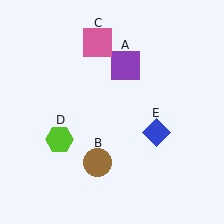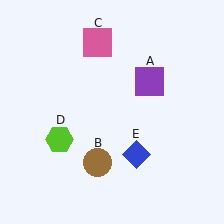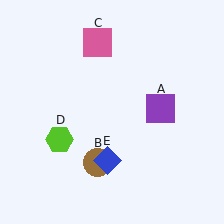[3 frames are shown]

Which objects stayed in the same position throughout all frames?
Brown circle (object B) and pink square (object C) and lime hexagon (object D) remained stationary.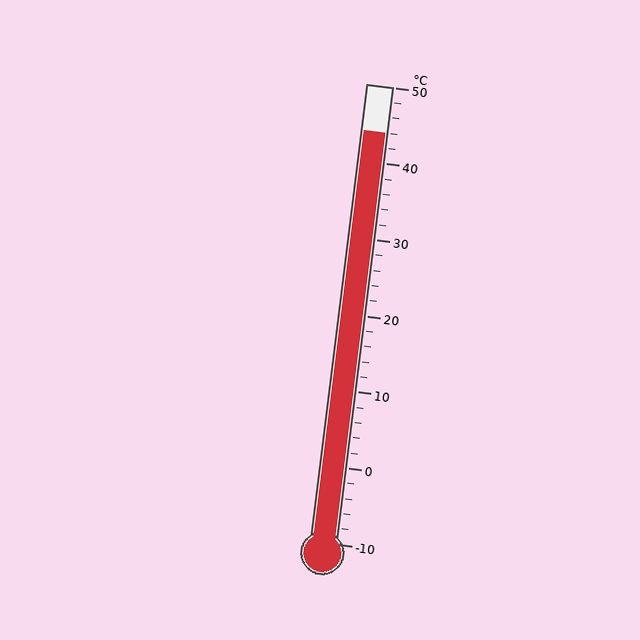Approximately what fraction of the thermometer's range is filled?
The thermometer is filled to approximately 90% of its range.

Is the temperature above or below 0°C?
The temperature is above 0°C.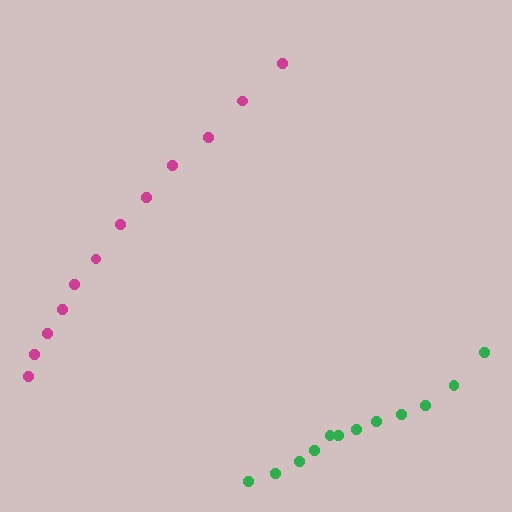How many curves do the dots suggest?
There are 2 distinct paths.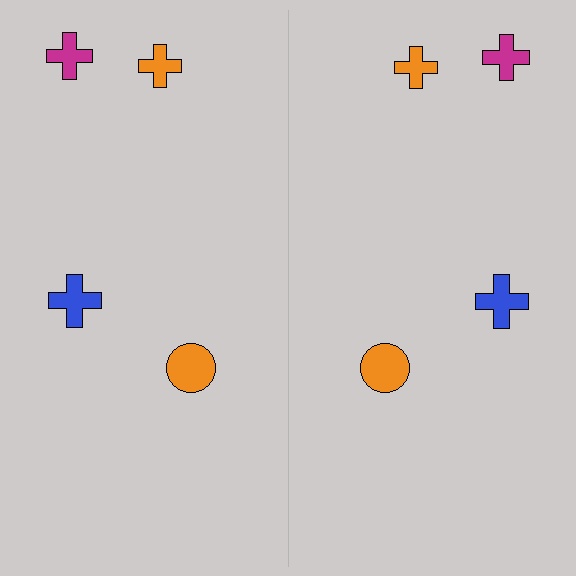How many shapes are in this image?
There are 8 shapes in this image.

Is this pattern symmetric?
Yes, this pattern has bilateral (reflection) symmetry.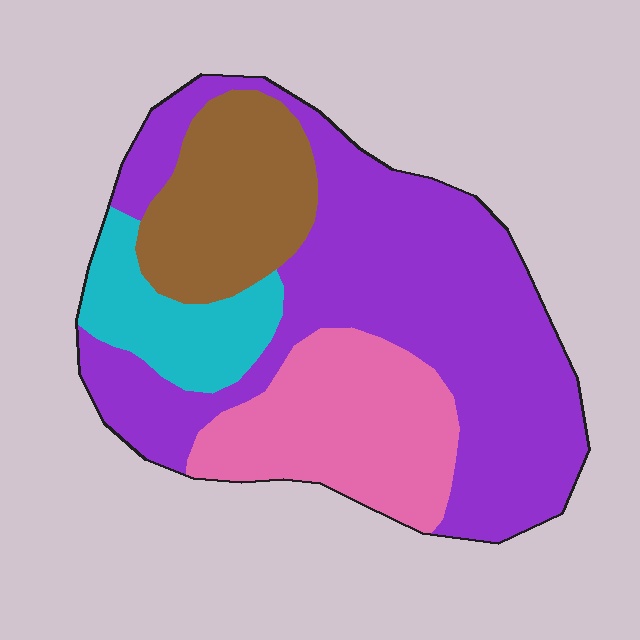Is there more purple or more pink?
Purple.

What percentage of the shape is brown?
Brown covers about 15% of the shape.